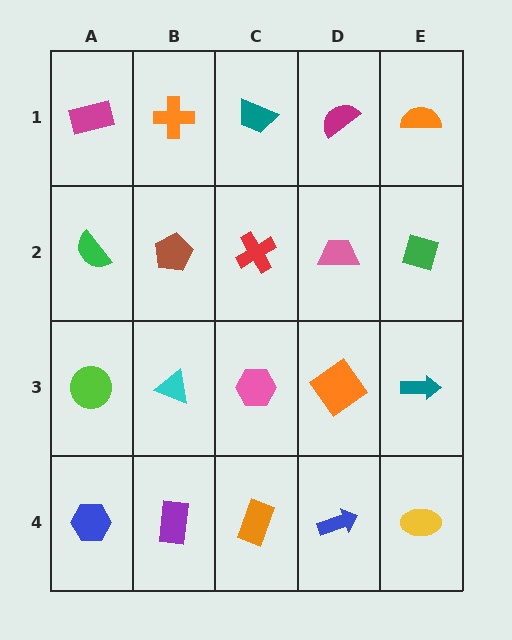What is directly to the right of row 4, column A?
A purple rectangle.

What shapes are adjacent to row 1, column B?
A brown pentagon (row 2, column B), a magenta rectangle (row 1, column A), a teal trapezoid (row 1, column C).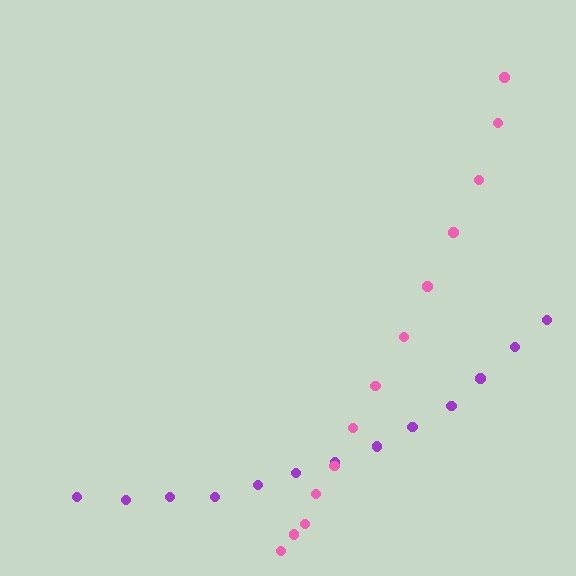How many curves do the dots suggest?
There are 2 distinct paths.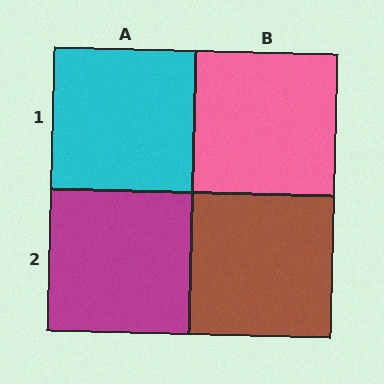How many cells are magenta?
1 cell is magenta.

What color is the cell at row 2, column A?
Magenta.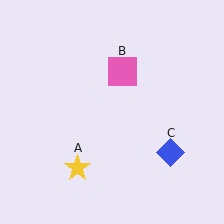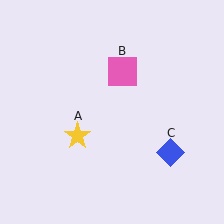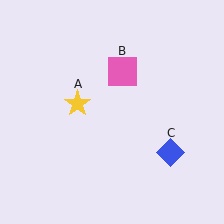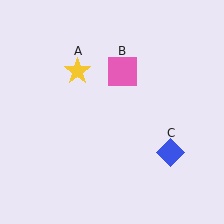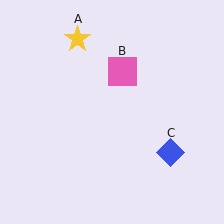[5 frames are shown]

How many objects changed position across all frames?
1 object changed position: yellow star (object A).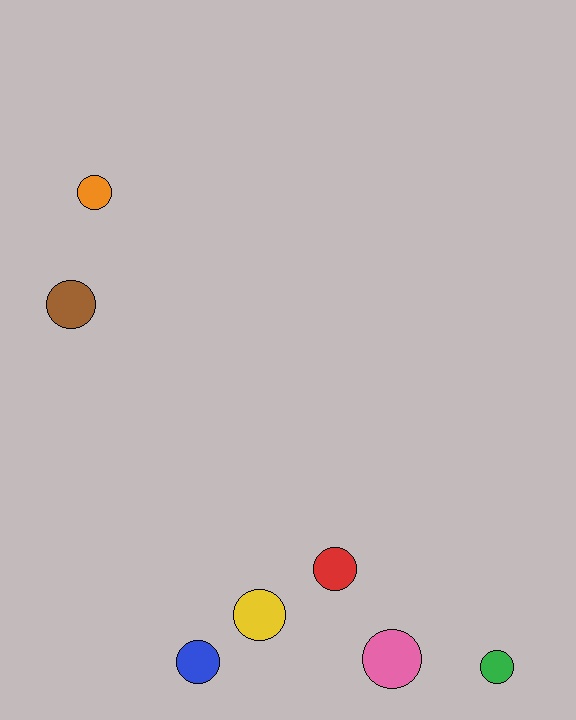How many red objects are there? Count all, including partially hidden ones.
There is 1 red object.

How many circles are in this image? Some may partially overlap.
There are 7 circles.